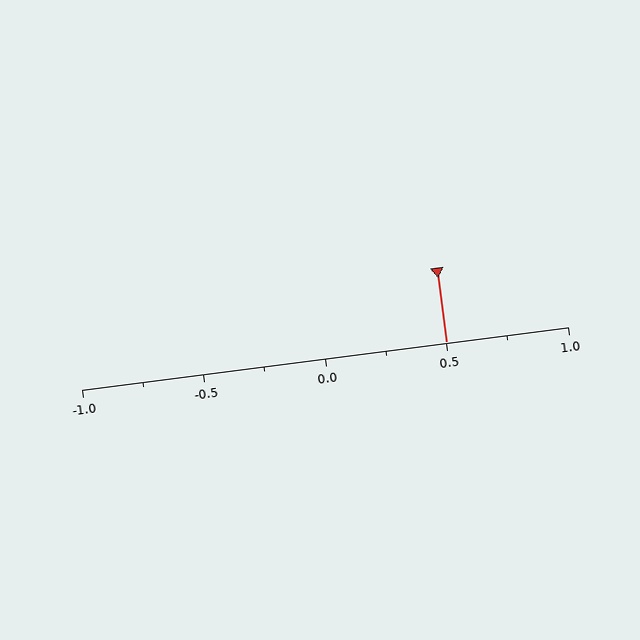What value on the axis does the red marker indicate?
The marker indicates approximately 0.5.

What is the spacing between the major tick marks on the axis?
The major ticks are spaced 0.5 apart.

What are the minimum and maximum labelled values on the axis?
The axis runs from -1.0 to 1.0.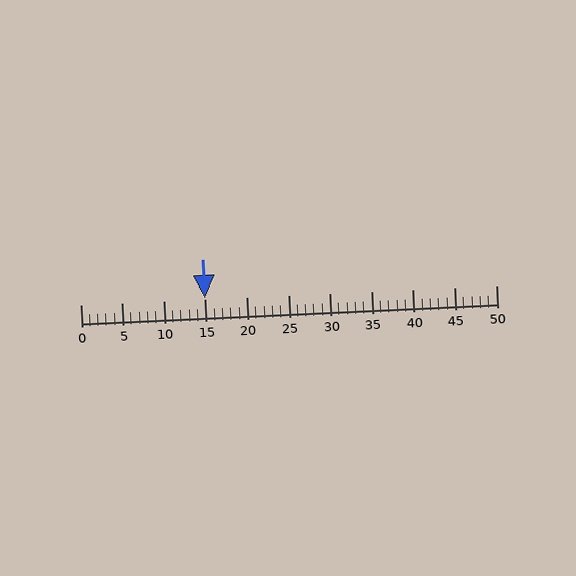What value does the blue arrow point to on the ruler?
The blue arrow points to approximately 15.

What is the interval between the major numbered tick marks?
The major tick marks are spaced 5 units apart.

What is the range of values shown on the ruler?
The ruler shows values from 0 to 50.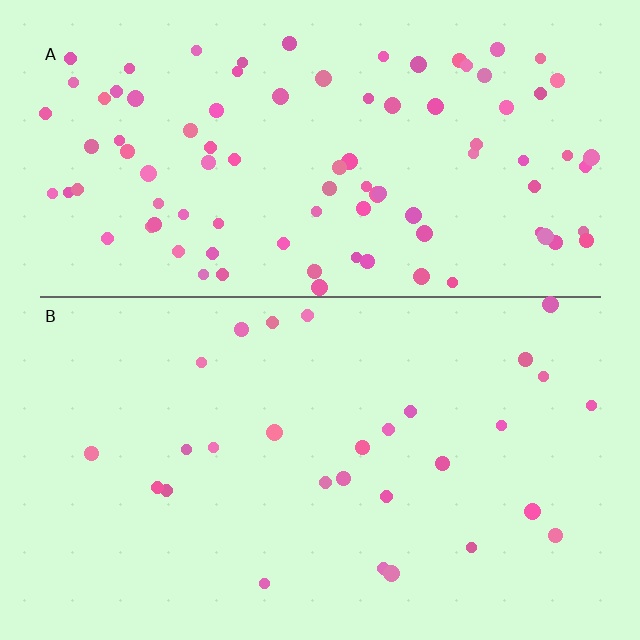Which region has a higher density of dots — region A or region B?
A (the top).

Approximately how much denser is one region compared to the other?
Approximately 3.3× — region A over region B.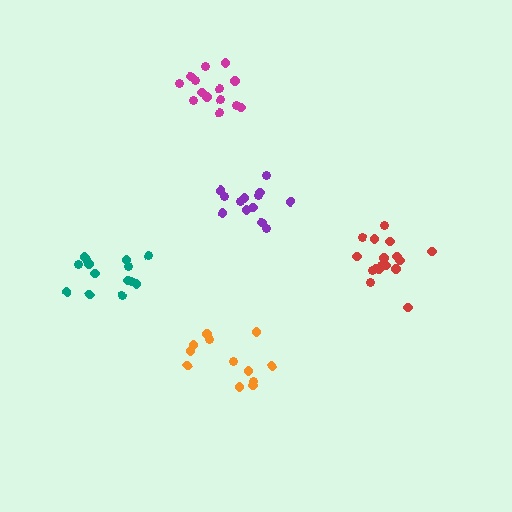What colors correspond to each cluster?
The clusters are colored: red, orange, teal, magenta, purple.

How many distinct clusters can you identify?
There are 5 distinct clusters.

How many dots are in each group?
Group 1: 17 dots, Group 2: 12 dots, Group 3: 14 dots, Group 4: 14 dots, Group 5: 13 dots (70 total).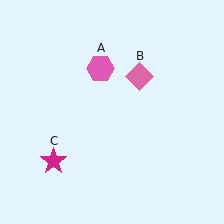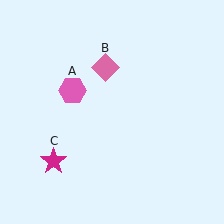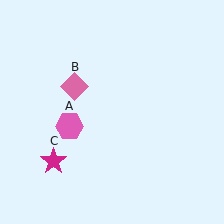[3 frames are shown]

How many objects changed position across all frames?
2 objects changed position: pink hexagon (object A), pink diamond (object B).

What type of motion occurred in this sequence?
The pink hexagon (object A), pink diamond (object B) rotated counterclockwise around the center of the scene.